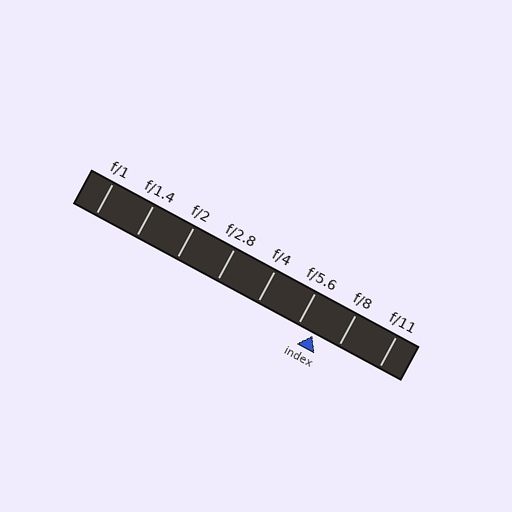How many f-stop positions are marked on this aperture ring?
There are 8 f-stop positions marked.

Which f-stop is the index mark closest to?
The index mark is closest to f/5.6.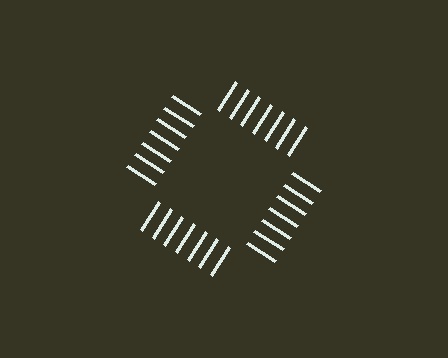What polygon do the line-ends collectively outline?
An illusory square — the line segments terminate on its edges but no continuous stroke is drawn.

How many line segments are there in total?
28 — 7 along each of the 4 edges.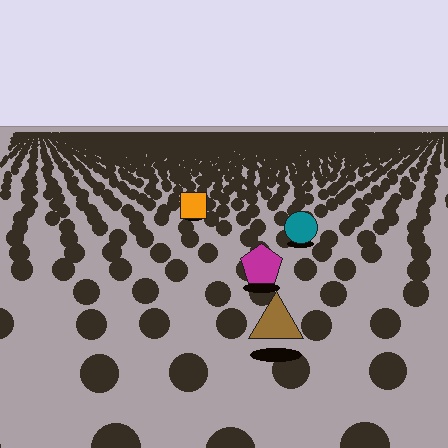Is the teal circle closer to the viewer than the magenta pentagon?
No. The magenta pentagon is closer — you can tell from the texture gradient: the ground texture is coarser near it.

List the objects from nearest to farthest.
From nearest to farthest: the brown triangle, the magenta pentagon, the teal circle, the orange square.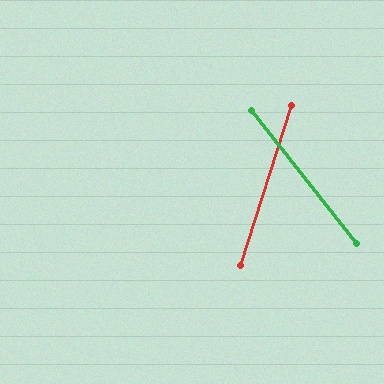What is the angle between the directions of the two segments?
Approximately 56 degrees.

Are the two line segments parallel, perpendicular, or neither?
Neither parallel nor perpendicular — they differ by about 56°.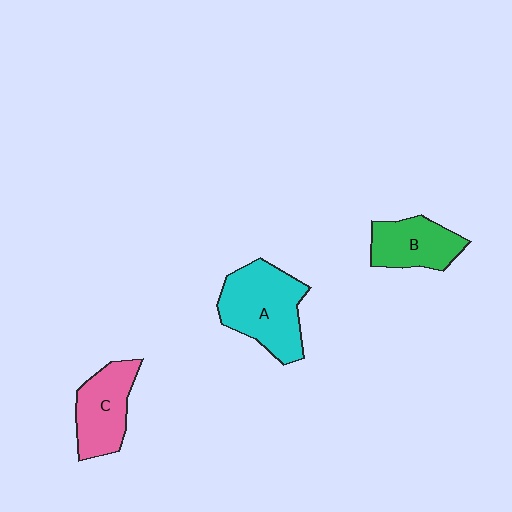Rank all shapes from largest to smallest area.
From largest to smallest: A (cyan), C (pink), B (green).